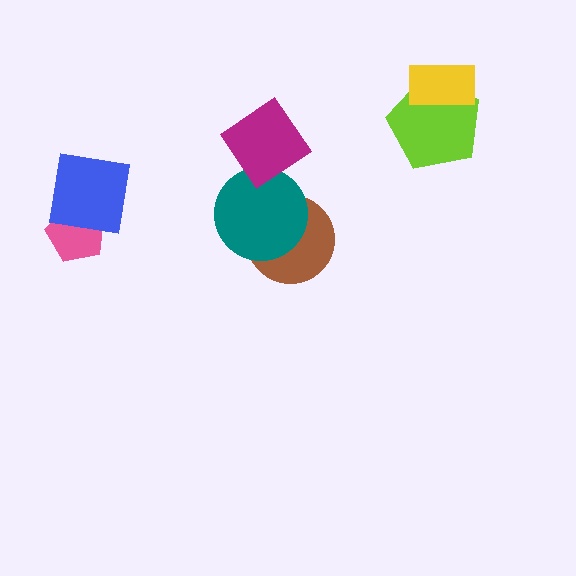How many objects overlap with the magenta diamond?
1 object overlaps with the magenta diamond.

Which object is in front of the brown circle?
The teal circle is in front of the brown circle.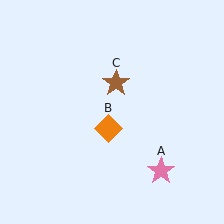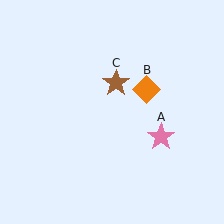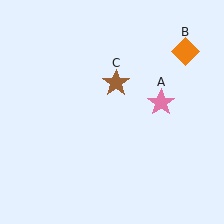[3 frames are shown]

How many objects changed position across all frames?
2 objects changed position: pink star (object A), orange diamond (object B).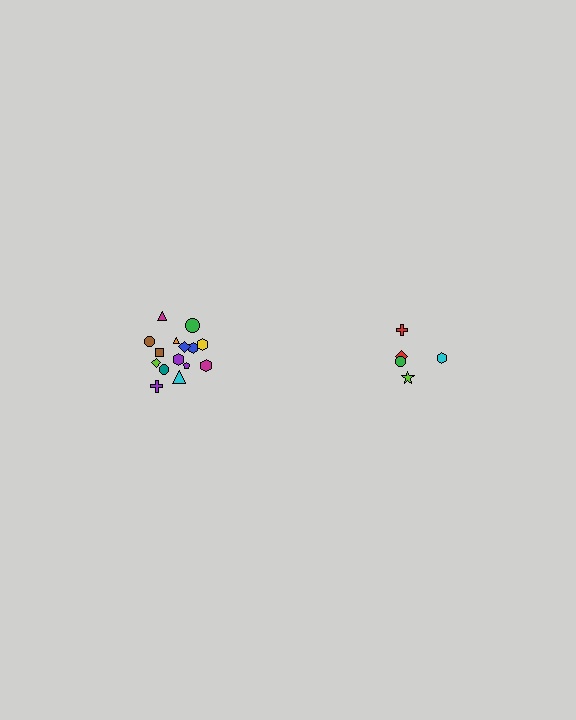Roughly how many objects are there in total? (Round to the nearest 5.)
Roughly 20 objects in total.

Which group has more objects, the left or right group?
The left group.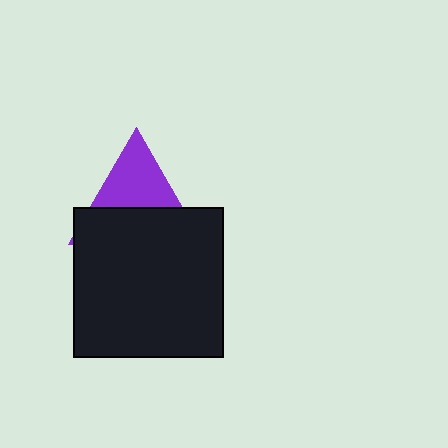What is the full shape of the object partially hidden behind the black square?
The partially hidden object is a purple triangle.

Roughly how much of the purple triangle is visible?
About half of it is visible (roughly 47%).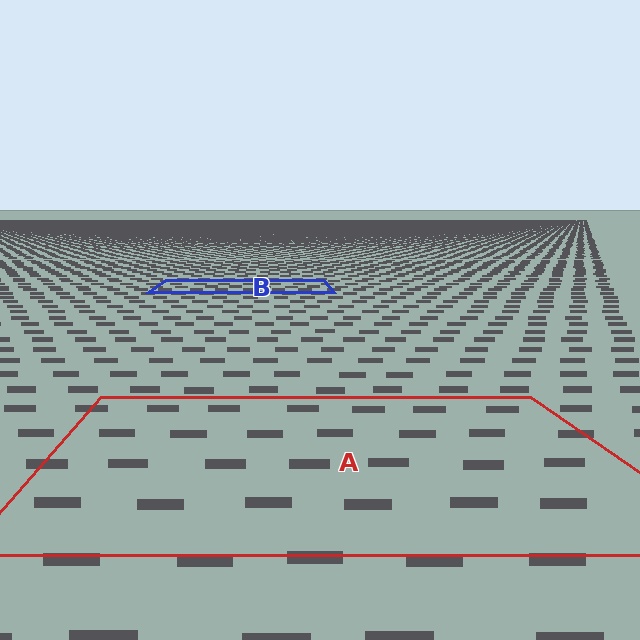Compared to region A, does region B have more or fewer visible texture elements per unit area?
Region B has more texture elements per unit area — they are packed more densely because it is farther away.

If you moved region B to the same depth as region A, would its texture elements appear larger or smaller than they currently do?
They would appear larger. At a closer depth, the same texture elements are projected at a bigger on-screen size.